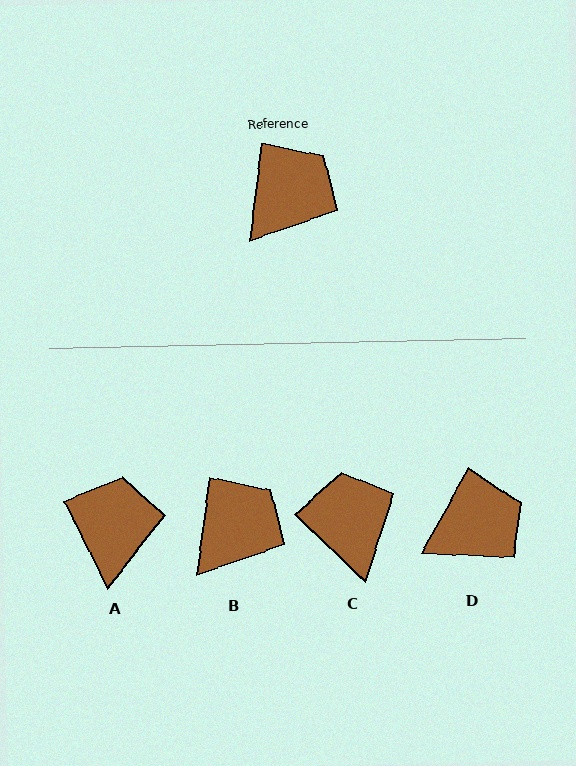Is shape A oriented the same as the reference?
No, it is off by about 34 degrees.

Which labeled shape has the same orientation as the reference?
B.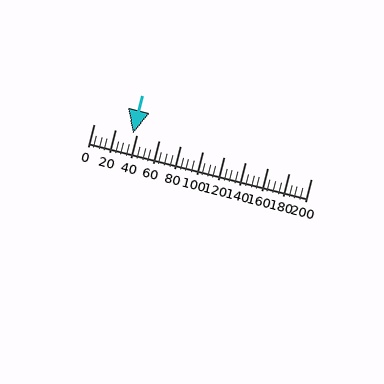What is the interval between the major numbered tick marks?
The major tick marks are spaced 20 units apart.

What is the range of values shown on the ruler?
The ruler shows values from 0 to 200.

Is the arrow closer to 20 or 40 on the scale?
The arrow is closer to 40.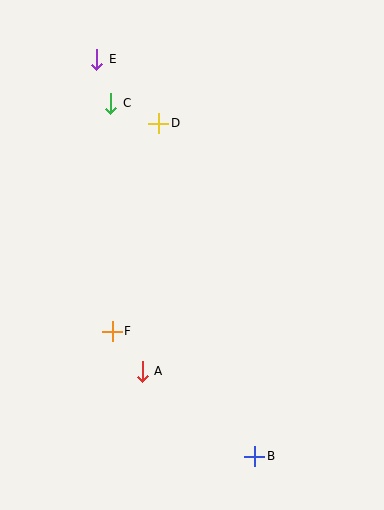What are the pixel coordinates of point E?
Point E is at (97, 59).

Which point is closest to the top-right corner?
Point D is closest to the top-right corner.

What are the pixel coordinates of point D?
Point D is at (159, 123).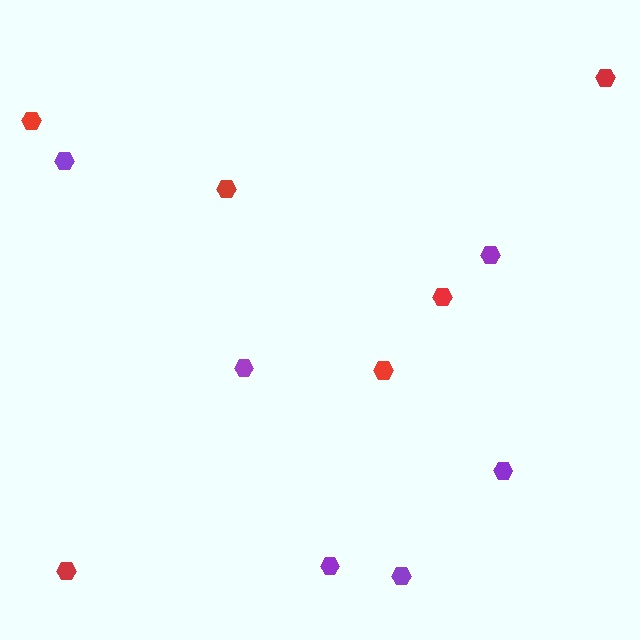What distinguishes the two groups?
There are 2 groups: one group of red hexagons (6) and one group of purple hexagons (6).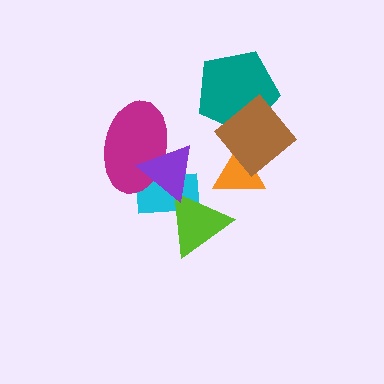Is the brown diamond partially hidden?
No, no other shape covers it.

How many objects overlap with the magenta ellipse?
2 objects overlap with the magenta ellipse.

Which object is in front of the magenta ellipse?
The purple triangle is in front of the magenta ellipse.